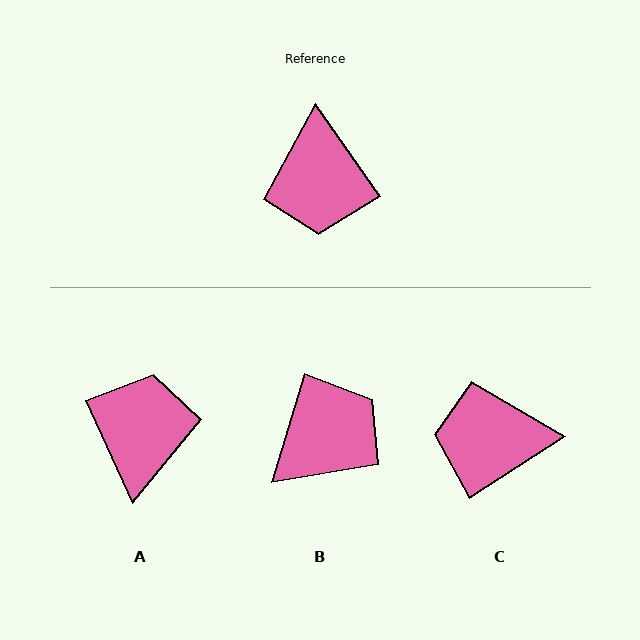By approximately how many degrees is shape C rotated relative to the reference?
Approximately 92 degrees clockwise.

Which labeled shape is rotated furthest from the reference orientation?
A, about 169 degrees away.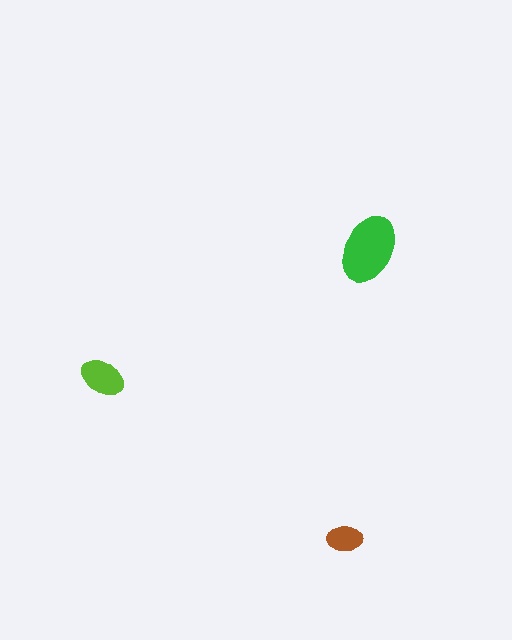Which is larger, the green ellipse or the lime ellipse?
The green one.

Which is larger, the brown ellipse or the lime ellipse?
The lime one.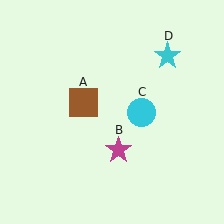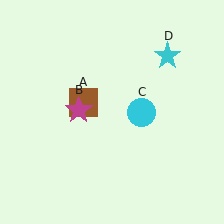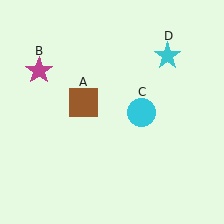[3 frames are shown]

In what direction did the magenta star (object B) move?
The magenta star (object B) moved up and to the left.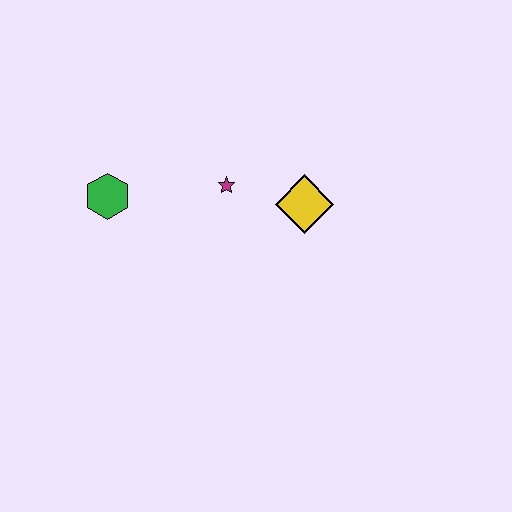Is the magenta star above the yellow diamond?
Yes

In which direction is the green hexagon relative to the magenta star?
The green hexagon is to the left of the magenta star.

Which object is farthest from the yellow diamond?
The green hexagon is farthest from the yellow diamond.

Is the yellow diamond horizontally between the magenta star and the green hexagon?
No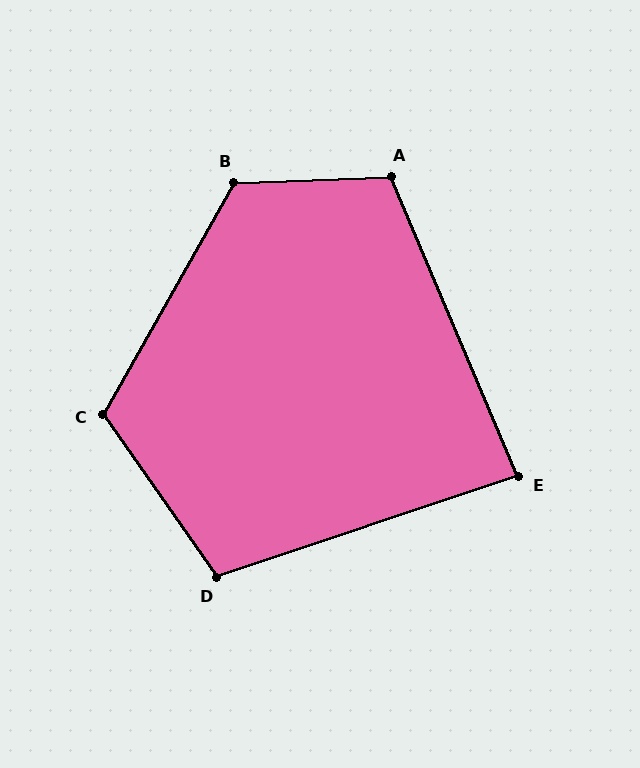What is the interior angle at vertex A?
Approximately 111 degrees (obtuse).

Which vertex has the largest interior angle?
B, at approximately 121 degrees.